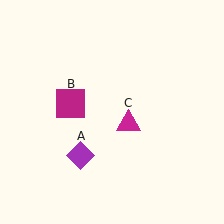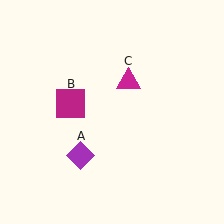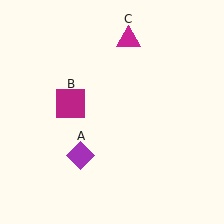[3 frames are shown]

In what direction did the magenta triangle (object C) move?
The magenta triangle (object C) moved up.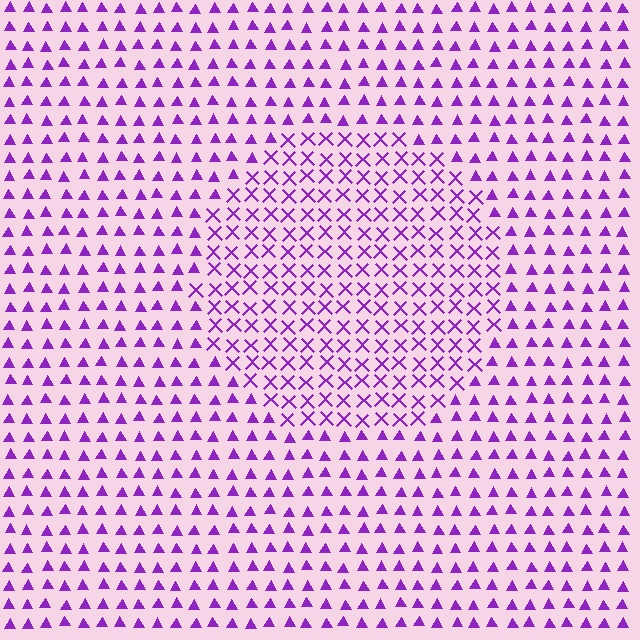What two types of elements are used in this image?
The image uses X marks inside the circle region and triangles outside it.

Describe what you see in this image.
The image is filled with small purple elements arranged in a uniform grid. A circle-shaped region contains X marks, while the surrounding area contains triangles. The boundary is defined purely by the change in element shape.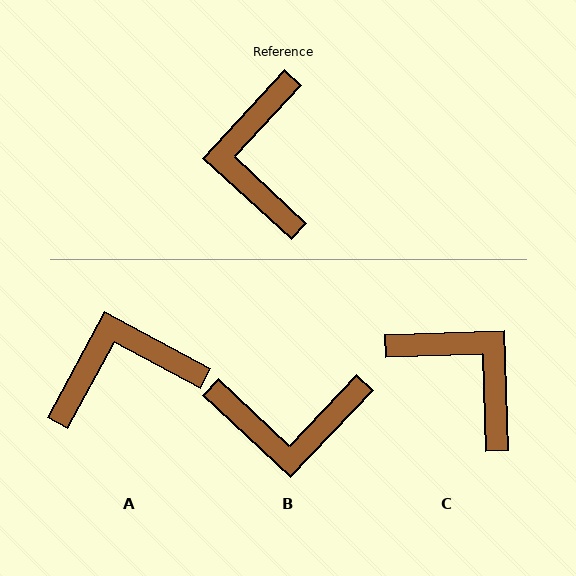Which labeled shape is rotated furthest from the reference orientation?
C, about 135 degrees away.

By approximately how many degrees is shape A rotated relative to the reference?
Approximately 75 degrees clockwise.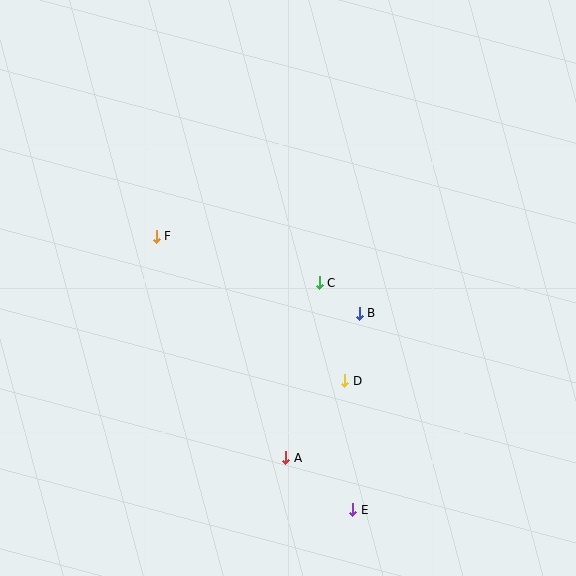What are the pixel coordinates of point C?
Point C is at (319, 283).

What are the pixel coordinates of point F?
Point F is at (156, 236).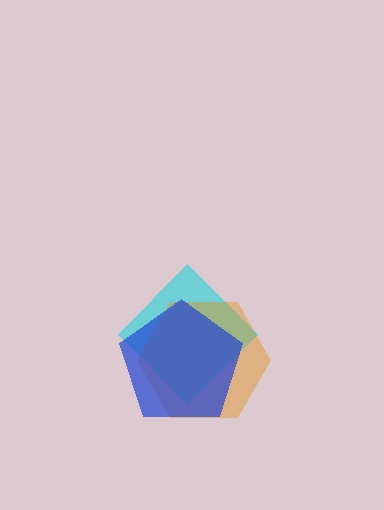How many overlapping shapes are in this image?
There are 3 overlapping shapes in the image.